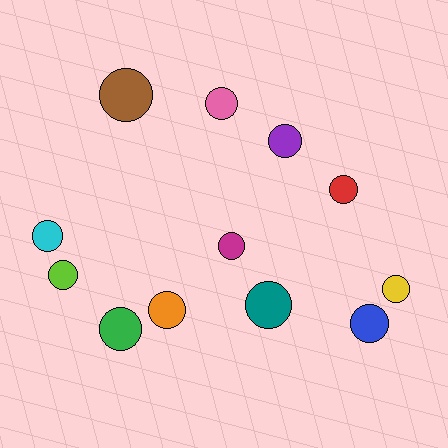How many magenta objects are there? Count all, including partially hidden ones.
There is 1 magenta object.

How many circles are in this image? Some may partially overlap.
There are 12 circles.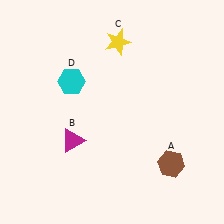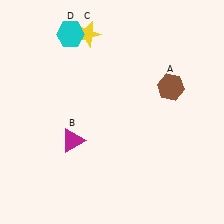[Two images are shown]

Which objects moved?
The objects that moved are: the brown hexagon (A), the yellow star (C), the cyan hexagon (D).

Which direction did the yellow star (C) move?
The yellow star (C) moved left.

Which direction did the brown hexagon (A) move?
The brown hexagon (A) moved up.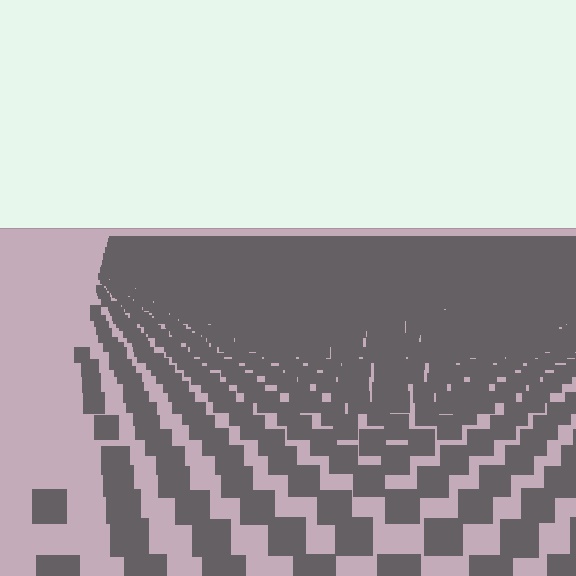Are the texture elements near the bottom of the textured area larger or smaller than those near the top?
Larger. Near the bottom, elements are closer to the viewer and appear at a bigger on-screen size.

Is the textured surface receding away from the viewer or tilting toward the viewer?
The surface is receding away from the viewer. Texture elements get smaller and denser toward the top.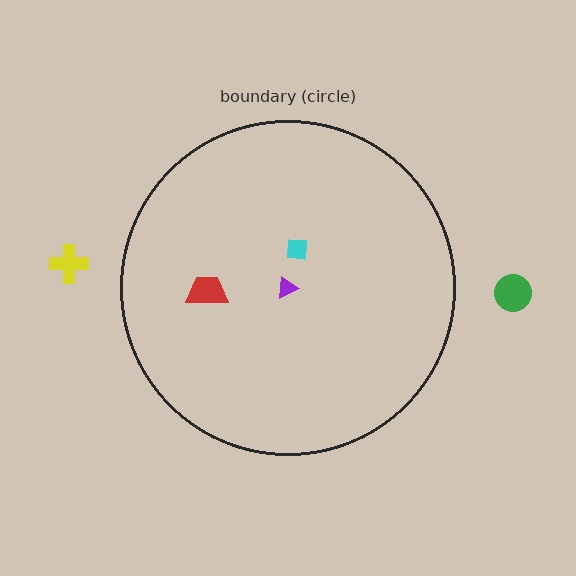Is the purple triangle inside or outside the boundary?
Inside.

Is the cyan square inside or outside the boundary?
Inside.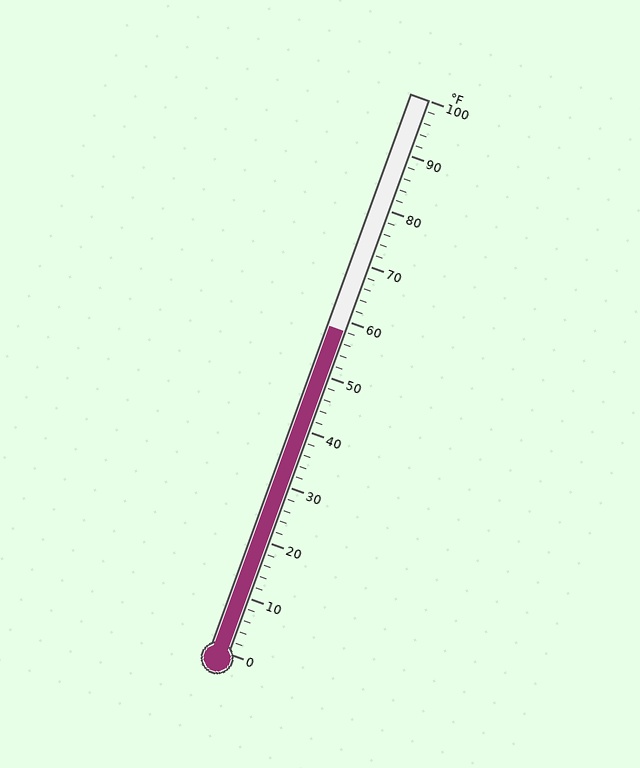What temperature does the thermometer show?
The thermometer shows approximately 58°F.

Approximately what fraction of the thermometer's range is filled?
The thermometer is filled to approximately 60% of its range.